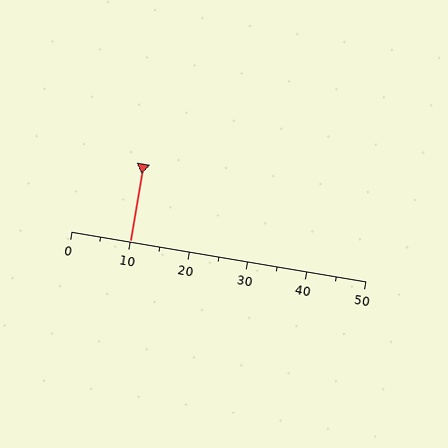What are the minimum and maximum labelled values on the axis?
The axis runs from 0 to 50.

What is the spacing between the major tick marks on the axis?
The major ticks are spaced 10 apart.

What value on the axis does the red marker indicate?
The marker indicates approximately 10.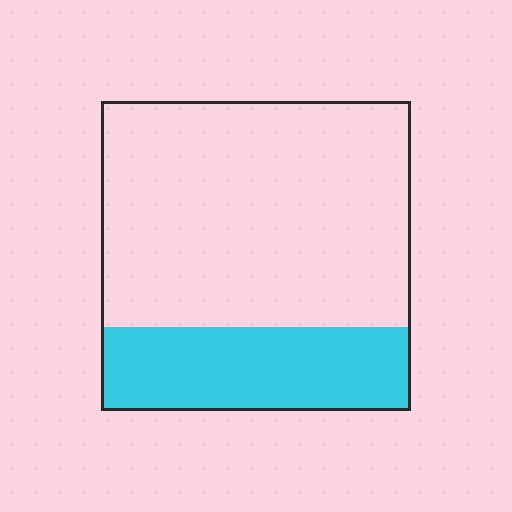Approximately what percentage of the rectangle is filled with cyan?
Approximately 25%.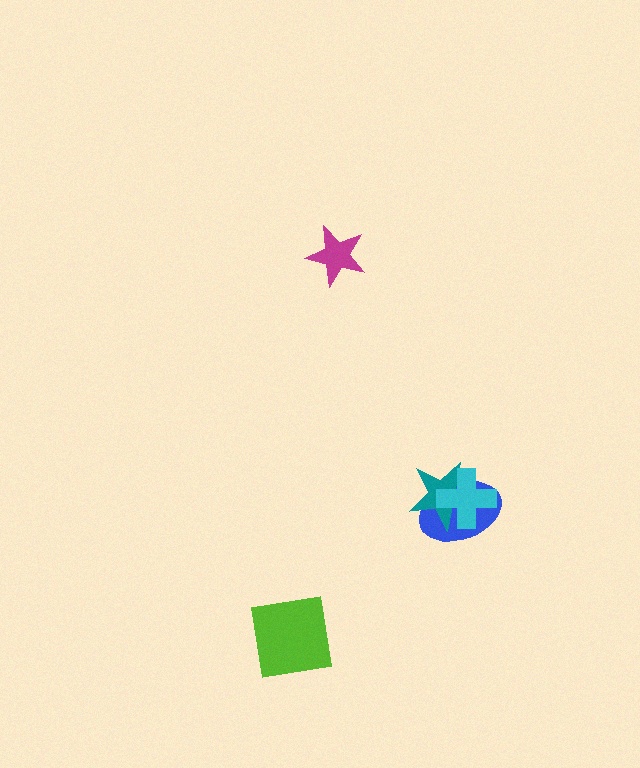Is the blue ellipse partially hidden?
Yes, it is partially covered by another shape.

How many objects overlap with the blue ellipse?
2 objects overlap with the blue ellipse.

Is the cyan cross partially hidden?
No, no other shape covers it.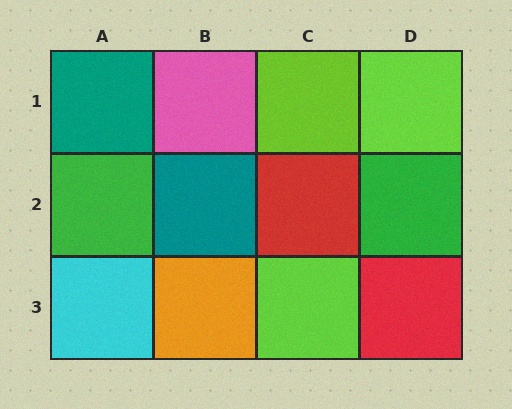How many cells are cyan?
1 cell is cyan.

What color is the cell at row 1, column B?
Pink.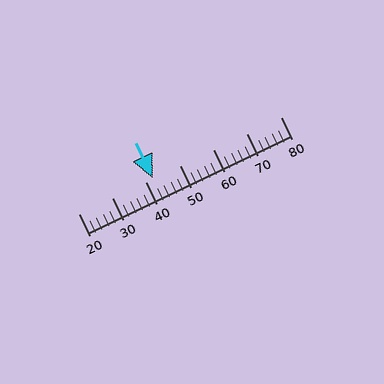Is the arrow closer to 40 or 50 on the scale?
The arrow is closer to 40.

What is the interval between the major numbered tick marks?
The major tick marks are spaced 10 units apart.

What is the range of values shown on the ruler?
The ruler shows values from 20 to 80.